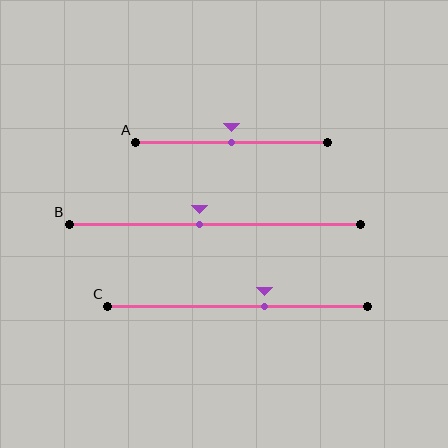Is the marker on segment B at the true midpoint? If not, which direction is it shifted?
No, the marker on segment B is shifted to the left by about 5% of the segment length.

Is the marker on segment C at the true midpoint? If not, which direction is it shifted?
No, the marker on segment C is shifted to the right by about 11% of the segment length.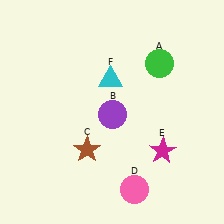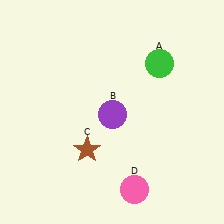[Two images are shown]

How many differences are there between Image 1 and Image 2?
There are 2 differences between the two images.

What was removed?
The cyan triangle (F), the magenta star (E) were removed in Image 2.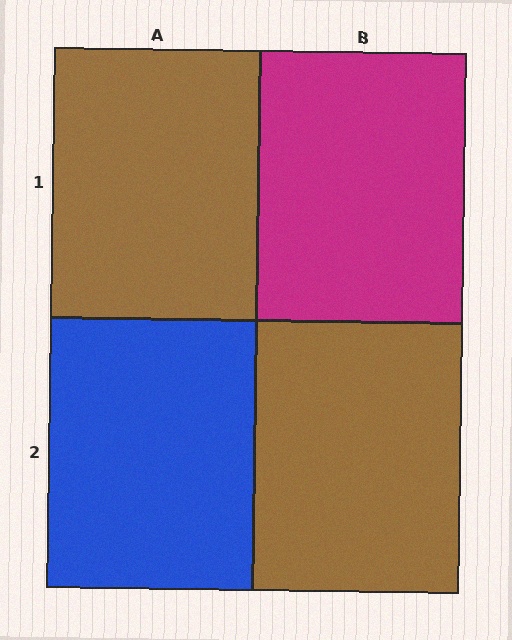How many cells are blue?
1 cell is blue.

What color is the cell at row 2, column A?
Blue.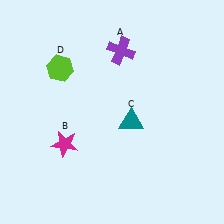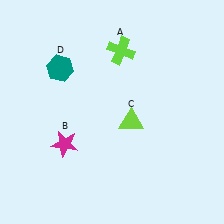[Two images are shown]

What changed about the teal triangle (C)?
In Image 1, C is teal. In Image 2, it changed to lime.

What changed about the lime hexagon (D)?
In Image 1, D is lime. In Image 2, it changed to teal.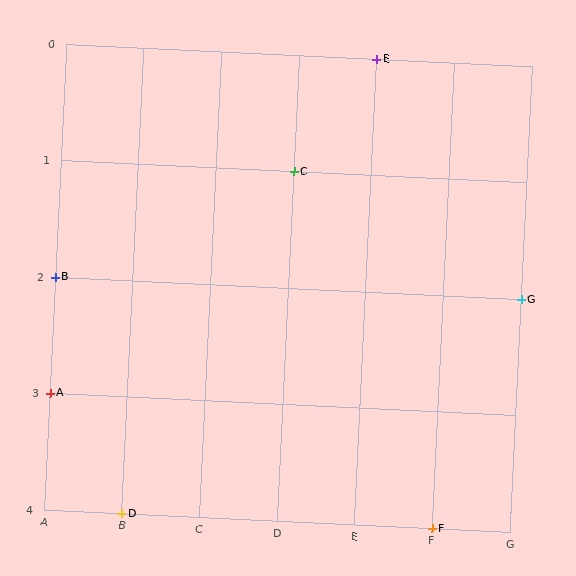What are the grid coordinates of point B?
Point B is at grid coordinates (A, 2).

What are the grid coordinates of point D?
Point D is at grid coordinates (B, 4).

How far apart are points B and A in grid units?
Points B and A are 1 row apart.